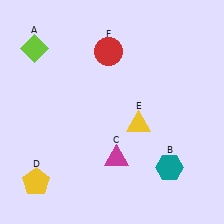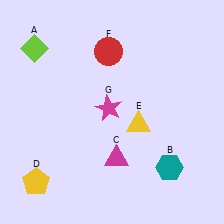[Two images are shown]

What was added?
A magenta star (G) was added in Image 2.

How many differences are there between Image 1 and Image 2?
There is 1 difference between the two images.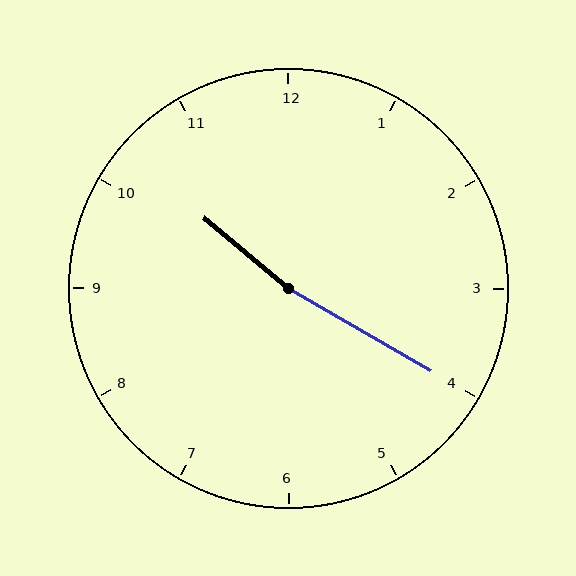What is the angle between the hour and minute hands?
Approximately 170 degrees.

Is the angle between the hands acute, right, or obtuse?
It is obtuse.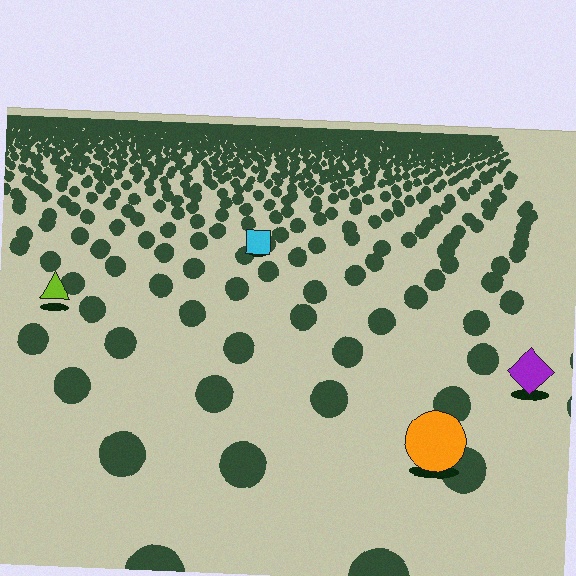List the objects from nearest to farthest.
From nearest to farthest: the orange circle, the purple diamond, the lime triangle, the cyan square.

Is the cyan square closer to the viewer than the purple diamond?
No. The purple diamond is closer — you can tell from the texture gradient: the ground texture is coarser near it.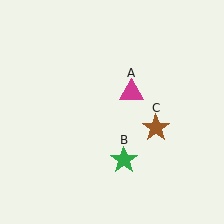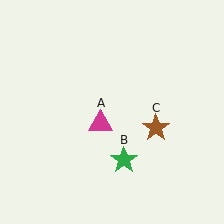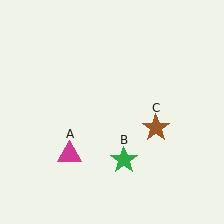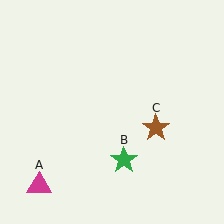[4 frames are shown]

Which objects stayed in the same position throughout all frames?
Green star (object B) and brown star (object C) remained stationary.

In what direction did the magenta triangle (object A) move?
The magenta triangle (object A) moved down and to the left.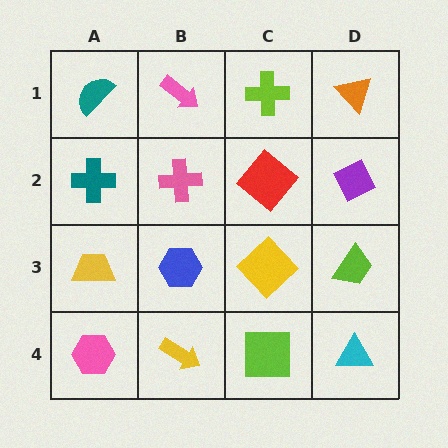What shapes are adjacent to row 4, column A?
A yellow trapezoid (row 3, column A), a yellow arrow (row 4, column B).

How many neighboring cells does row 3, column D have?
3.